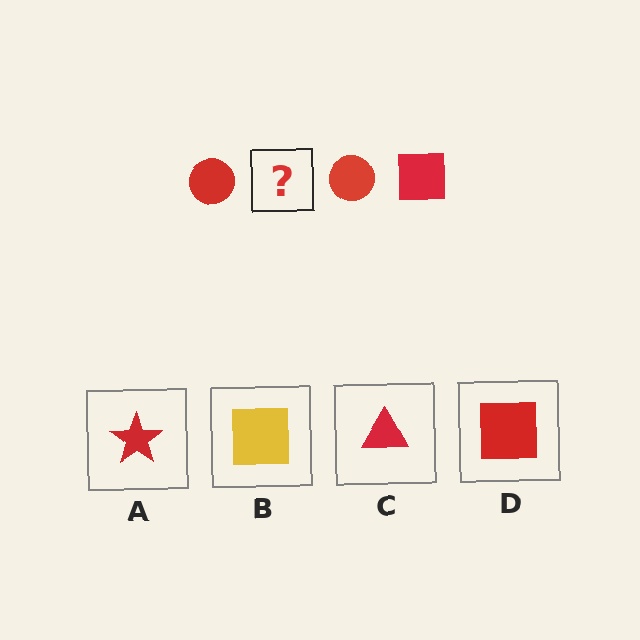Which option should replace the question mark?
Option D.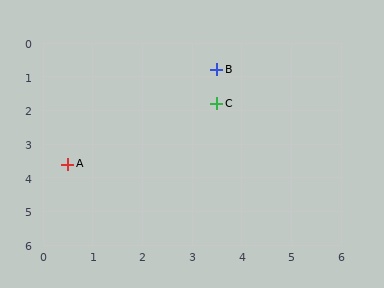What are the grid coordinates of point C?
Point C is at approximately (3.5, 1.8).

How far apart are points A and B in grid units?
Points A and B are about 4.1 grid units apart.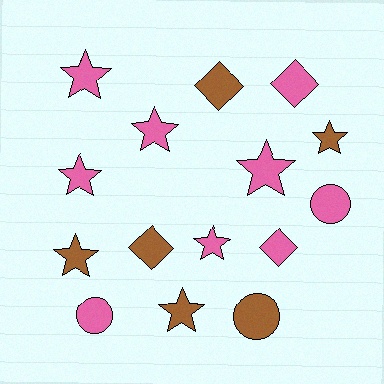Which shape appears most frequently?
Star, with 8 objects.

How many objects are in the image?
There are 15 objects.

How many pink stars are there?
There are 5 pink stars.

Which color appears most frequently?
Pink, with 9 objects.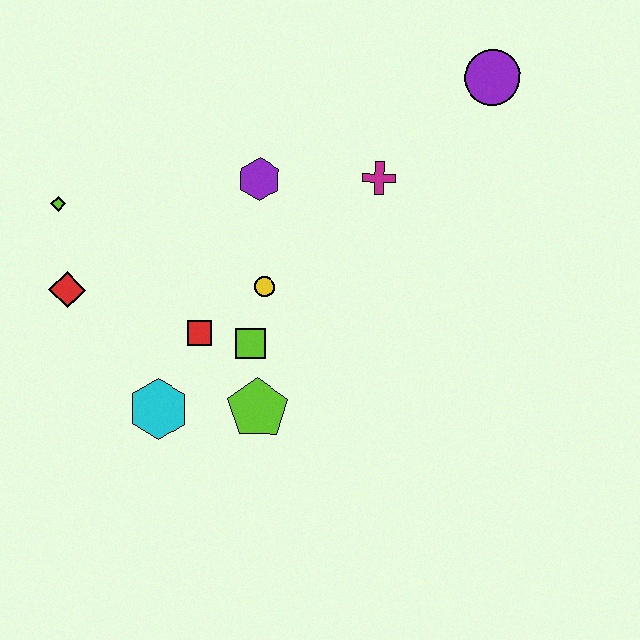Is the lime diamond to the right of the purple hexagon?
No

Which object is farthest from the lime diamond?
The purple circle is farthest from the lime diamond.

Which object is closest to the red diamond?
The lime diamond is closest to the red diamond.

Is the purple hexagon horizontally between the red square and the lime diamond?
No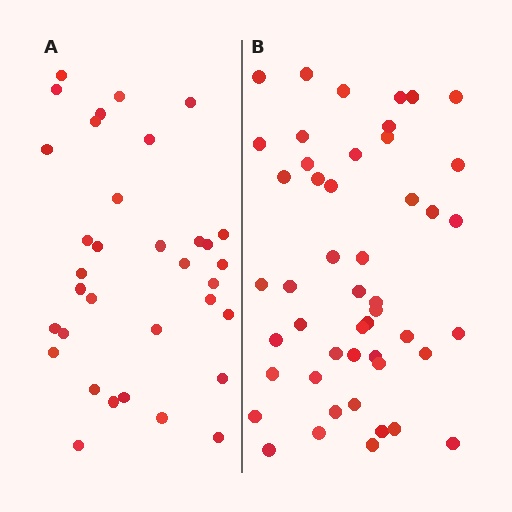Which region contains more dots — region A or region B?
Region B (the right region) has more dots.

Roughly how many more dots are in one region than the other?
Region B has approximately 15 more dots than region A.